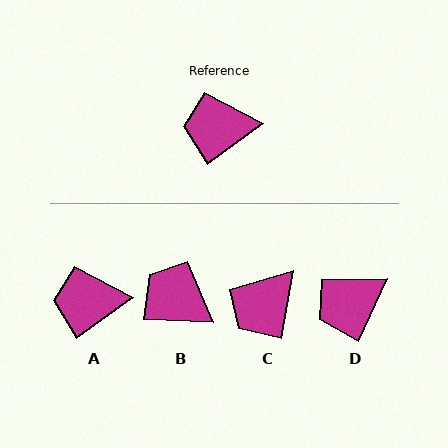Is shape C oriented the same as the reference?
No, it is off by about 45 degrees.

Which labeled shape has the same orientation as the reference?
A.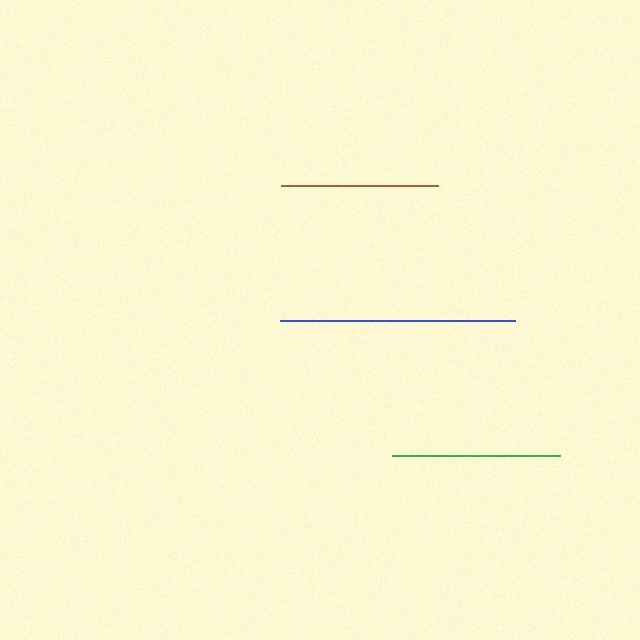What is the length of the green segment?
The green segment is approximately 167 pixels long.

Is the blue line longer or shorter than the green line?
The blue line is longer than the green line.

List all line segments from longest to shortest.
From longest to shortest: blue, green, brown.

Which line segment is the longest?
The blue line is the longest at approximately 235 pixels.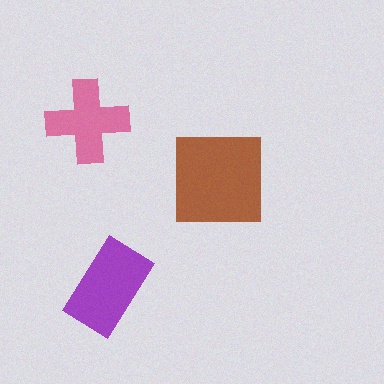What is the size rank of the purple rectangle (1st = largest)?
2nd.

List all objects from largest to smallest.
The brown square, the purple rectangle, the pink cross.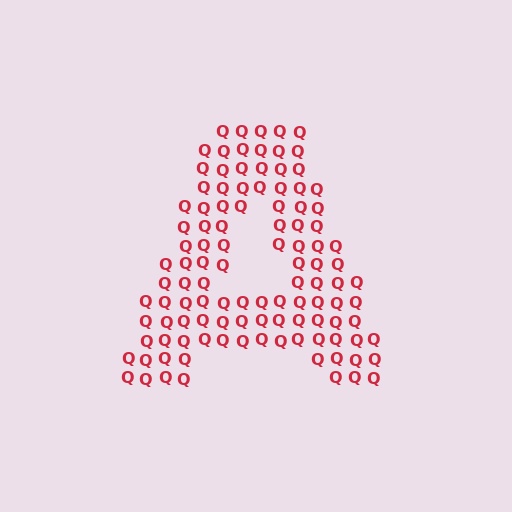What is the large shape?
The large shape is the letter A.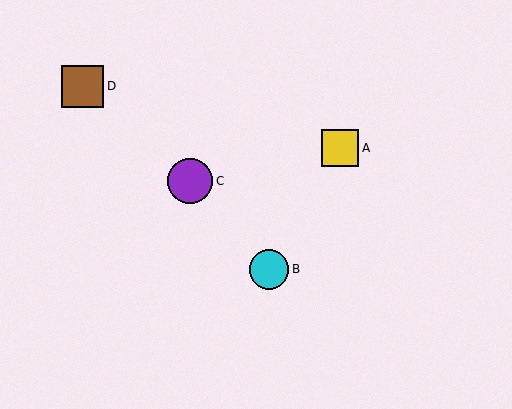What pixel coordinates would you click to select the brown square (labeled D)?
Click at (83, 86) to select the brown square D.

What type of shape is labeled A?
Shape A is a yellow square.